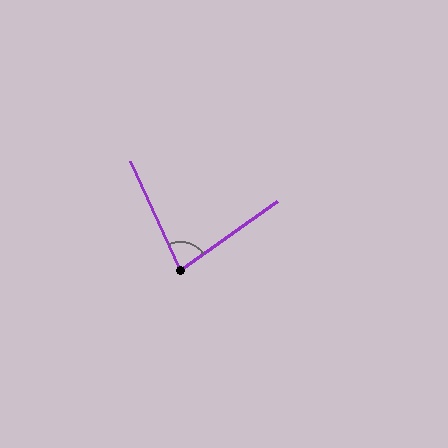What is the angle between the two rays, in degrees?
Approximately 79 degrees.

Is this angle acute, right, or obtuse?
It is acute.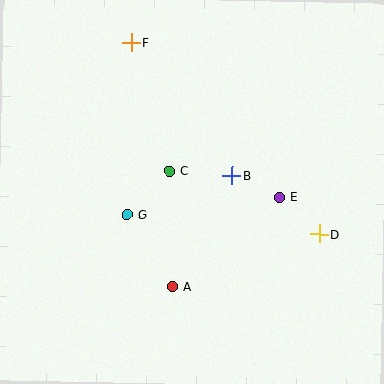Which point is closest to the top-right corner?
Point E is closest to the top-right corner.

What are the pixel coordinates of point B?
Point B is at (232, 176).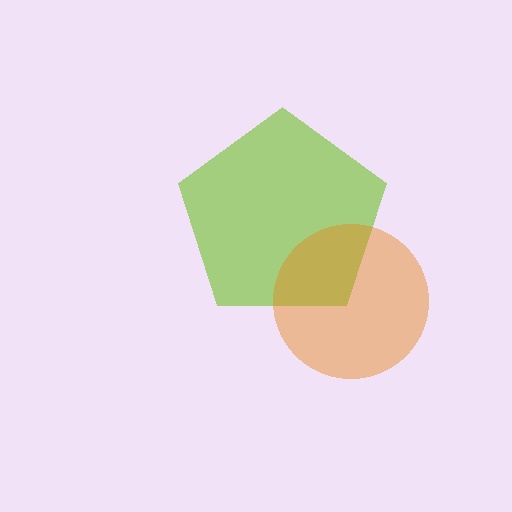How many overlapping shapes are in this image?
There are 2 overlapping shapes in the image.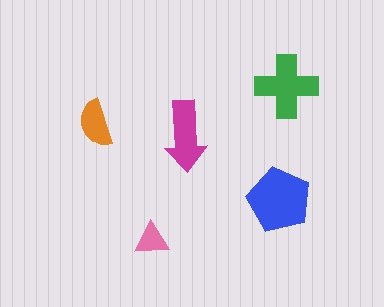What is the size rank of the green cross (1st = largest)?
2nd.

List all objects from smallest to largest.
The pink triangle, the orange semicircle, the magenta arrow, the green cross, the blue pentagon.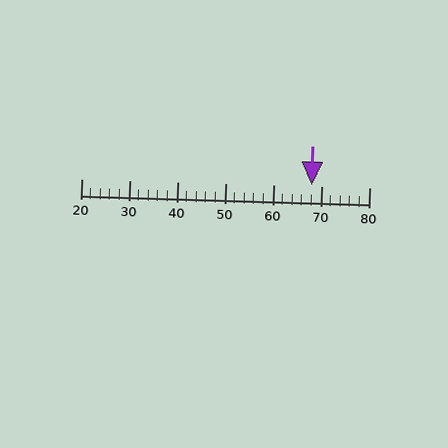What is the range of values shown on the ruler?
The ruler shows values from 20 to 80.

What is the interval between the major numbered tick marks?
The major tick marks are spaced 10 units apart.